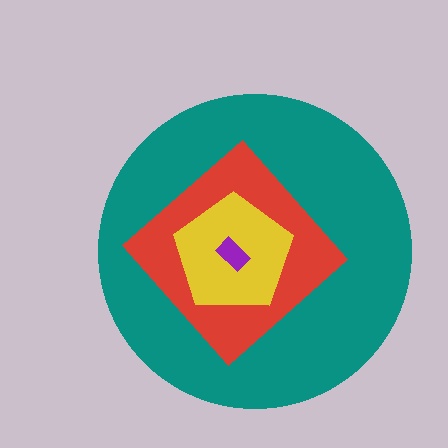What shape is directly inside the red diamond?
The yellow pentagon.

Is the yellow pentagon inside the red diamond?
Yes.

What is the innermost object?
The purple rectangle.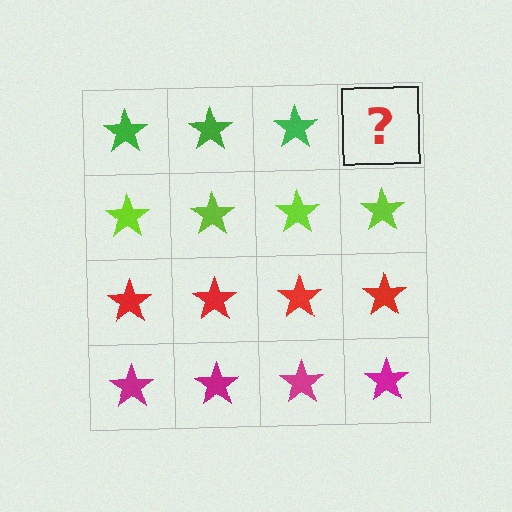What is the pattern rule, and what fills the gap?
The rule is that each row has a consistent color. The gap should be filled with a green star.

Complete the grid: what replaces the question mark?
The question mark should be replaced with a green star.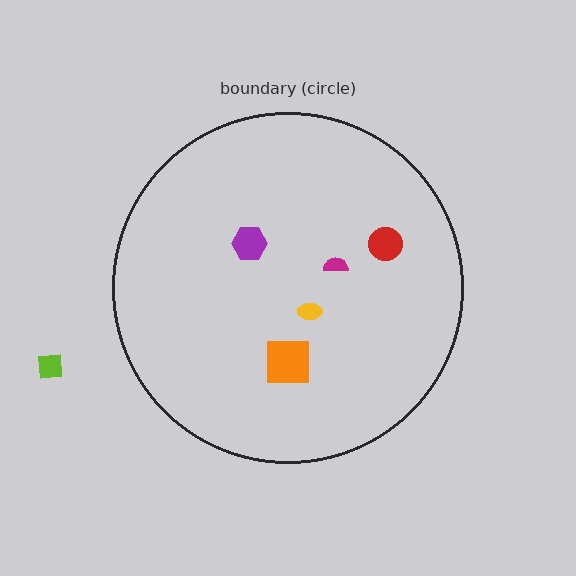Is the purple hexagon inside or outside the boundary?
Inside.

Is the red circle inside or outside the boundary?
Inside.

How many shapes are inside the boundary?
5 inside, 1 outside.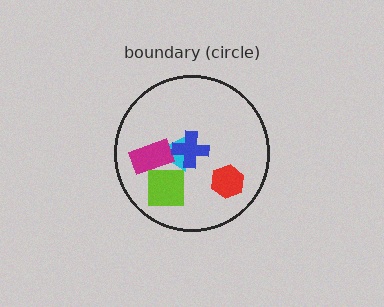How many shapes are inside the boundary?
5 inside, 0 outside.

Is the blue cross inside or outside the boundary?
Inside.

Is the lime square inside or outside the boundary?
Inside.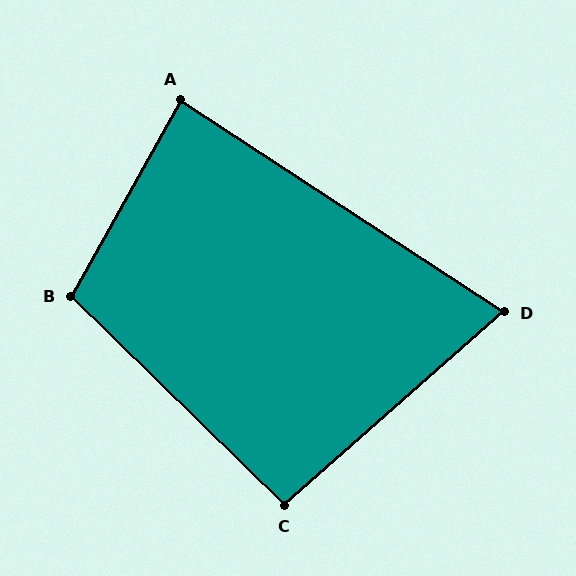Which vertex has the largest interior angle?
B, at approximately 105 degrees.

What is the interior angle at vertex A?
Approximately 86 degrees (approximately right).